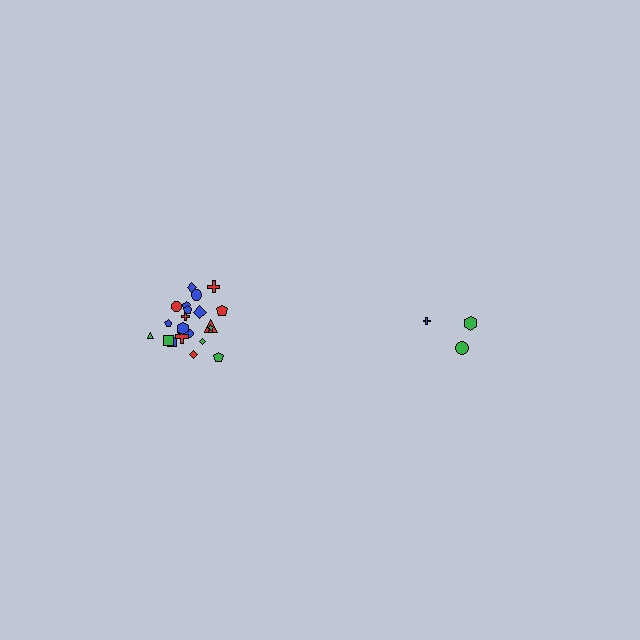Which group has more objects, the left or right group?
The left group.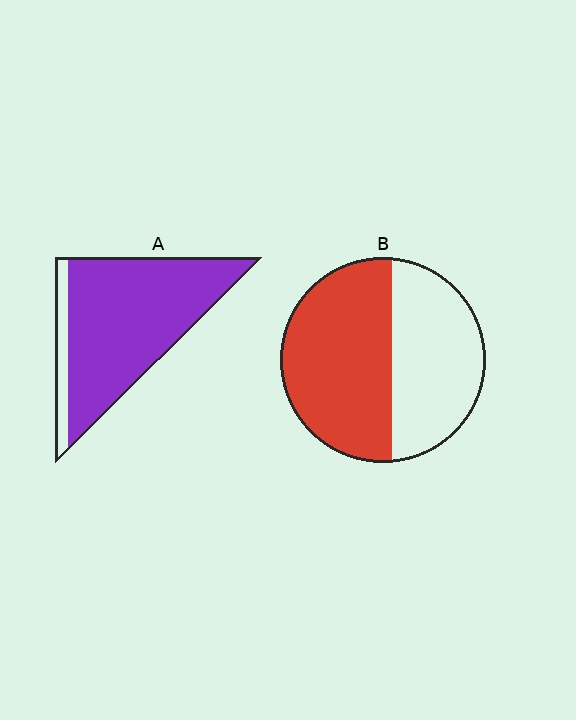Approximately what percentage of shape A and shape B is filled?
A is approximately 90% and B is approximately 55%.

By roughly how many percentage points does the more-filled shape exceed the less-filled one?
By roughly 30 percentage points (A over B).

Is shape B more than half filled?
Yes.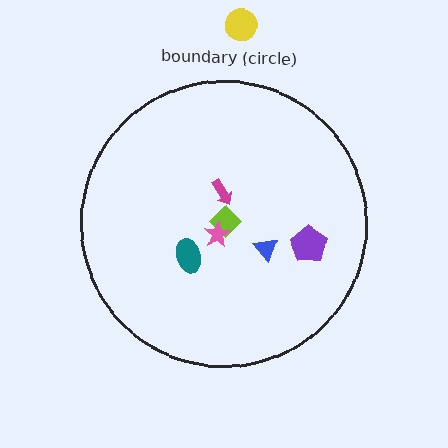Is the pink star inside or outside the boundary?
Inside.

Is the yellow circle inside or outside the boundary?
Outside.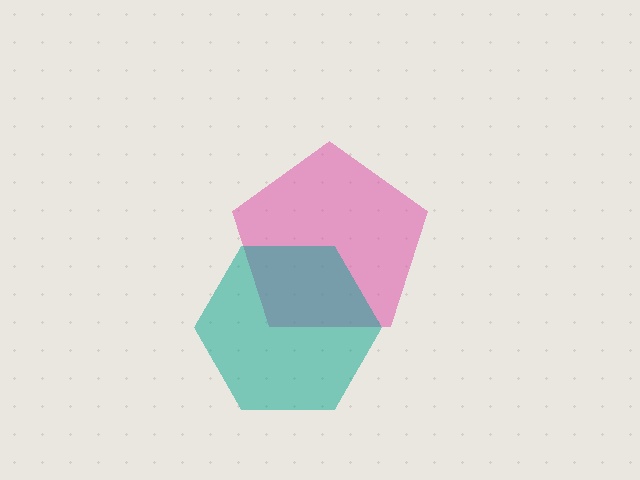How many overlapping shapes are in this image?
There are 2 overlapping shapes in the image.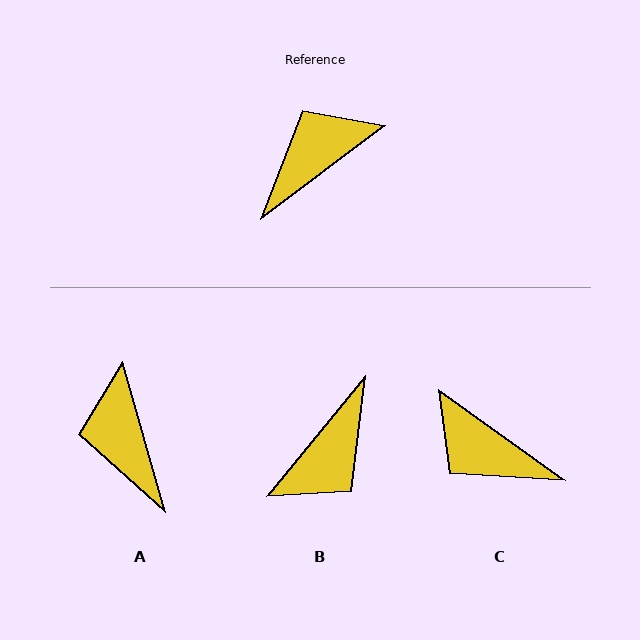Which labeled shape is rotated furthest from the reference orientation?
B, about 166 degrees away.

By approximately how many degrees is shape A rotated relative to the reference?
Approximately 69 degrees counter-clockwise.